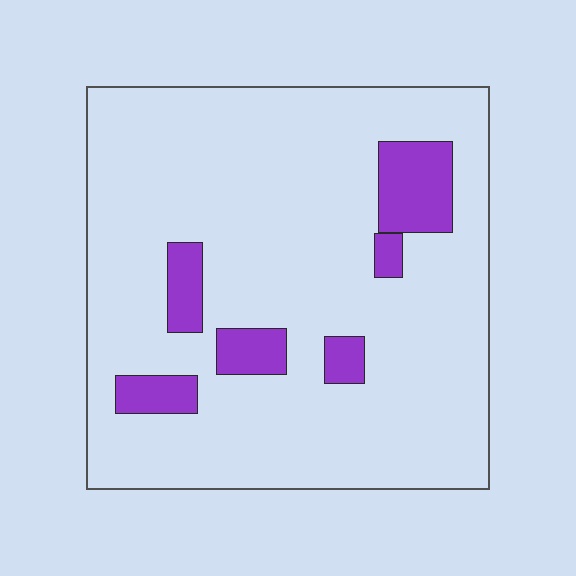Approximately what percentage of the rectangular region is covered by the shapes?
Approximately 10%.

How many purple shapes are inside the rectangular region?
6.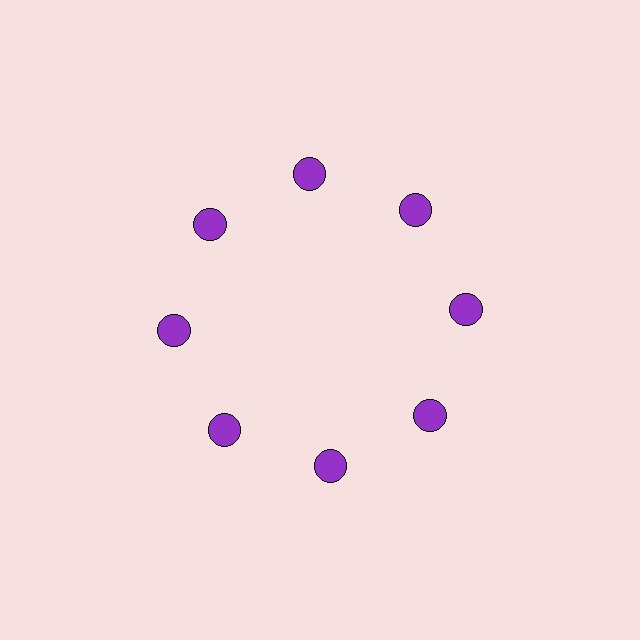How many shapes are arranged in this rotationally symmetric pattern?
There are 8 shapes, arranged in 8 groups of 1.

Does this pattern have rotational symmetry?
Yes, this pattern has 8-fold rotational symmetry. It looks the same after rotating 45 degrees around the center.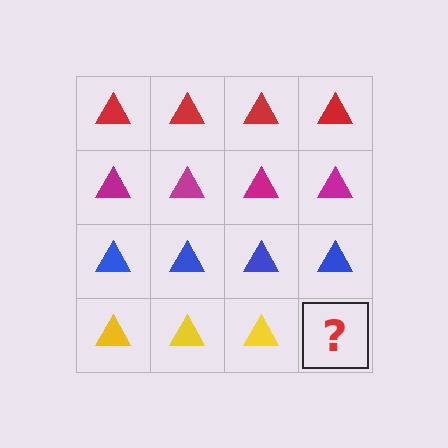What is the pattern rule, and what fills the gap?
The rule is that each row has a consistent color. The gap should be filled with a yellow triangle.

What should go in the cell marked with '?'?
The missing cell should contain a yellow triangle.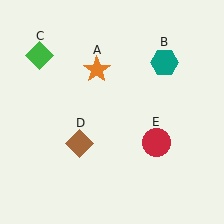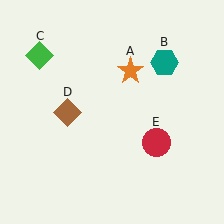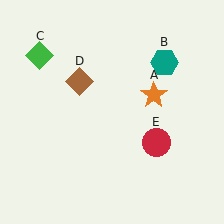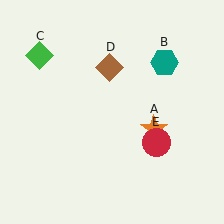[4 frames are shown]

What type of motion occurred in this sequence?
The orange star (object A), brown diamond (object D) rotated clockwise around the center of the scene.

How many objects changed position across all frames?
2 objects changed position: orange star (object A), brown diamond (object D).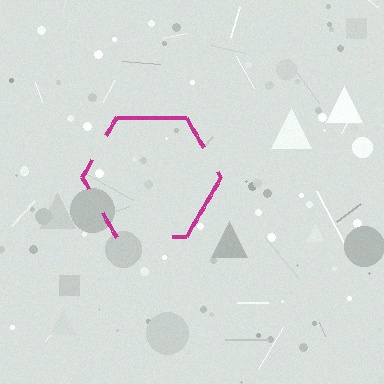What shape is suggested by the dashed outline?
The dashed outline suggests a hexagon.